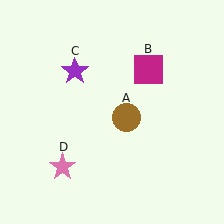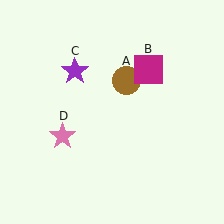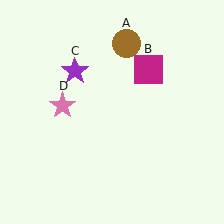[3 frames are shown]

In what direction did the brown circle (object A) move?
The brown circle (object A) moved up.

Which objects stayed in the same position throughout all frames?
Magenta square (object B) and purple star (object C) remained stationary.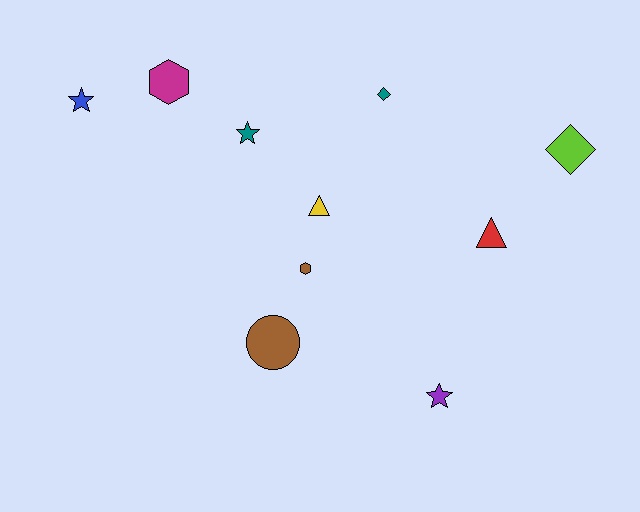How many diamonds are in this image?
There are 2 diamonds.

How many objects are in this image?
There are 10 objects.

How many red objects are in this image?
There is 1 red object.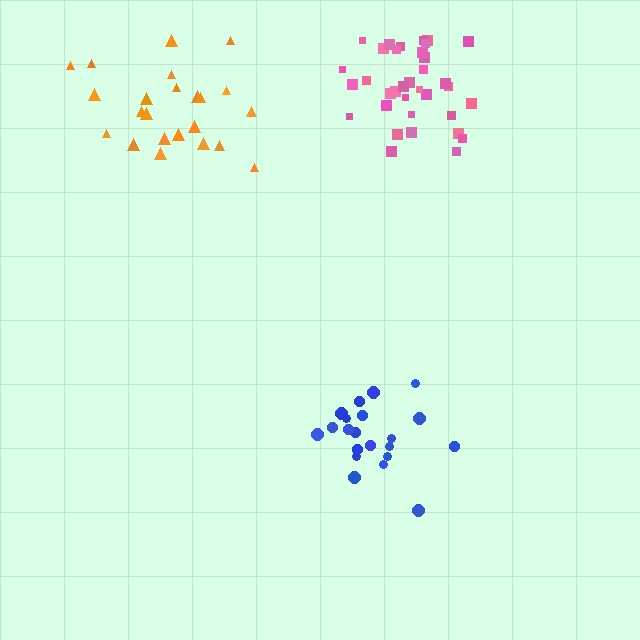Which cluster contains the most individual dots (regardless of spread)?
Pink (35).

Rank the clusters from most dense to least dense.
pink, blue, orange.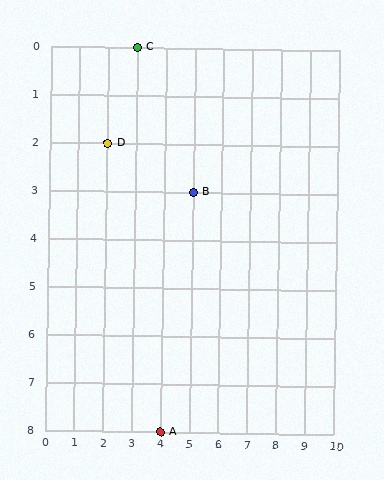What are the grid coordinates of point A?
Point A is at grid coordinates (4, 8).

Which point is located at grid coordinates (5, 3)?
Point B is at (5, 3).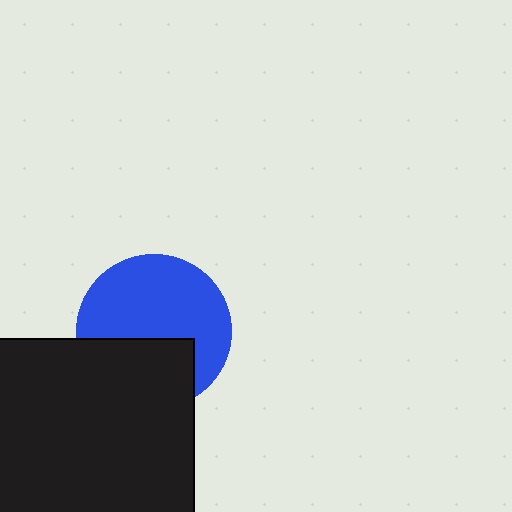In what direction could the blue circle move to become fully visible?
The blue circle could move up. That would shift it out from behind the black square entirely.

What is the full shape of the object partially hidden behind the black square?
The partially hidden object is a blue circle.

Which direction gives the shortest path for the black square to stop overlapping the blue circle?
Moving down gives the shortest separation.